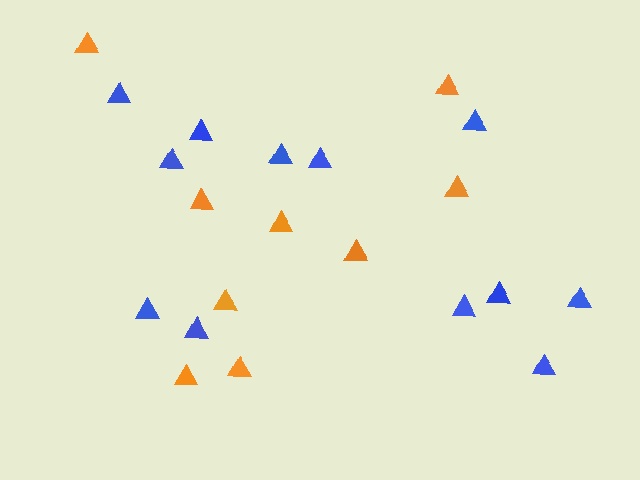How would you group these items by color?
There are 2 groups: one group of blue triangles (12) and one group of orange triangles (9).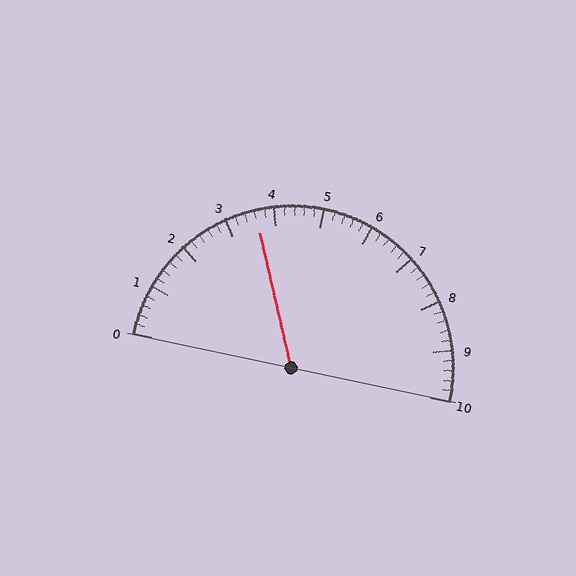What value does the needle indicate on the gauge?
The needle indicates approximately 3.6.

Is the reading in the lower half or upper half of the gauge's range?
The reading is in the lower half of the range (0 to 10).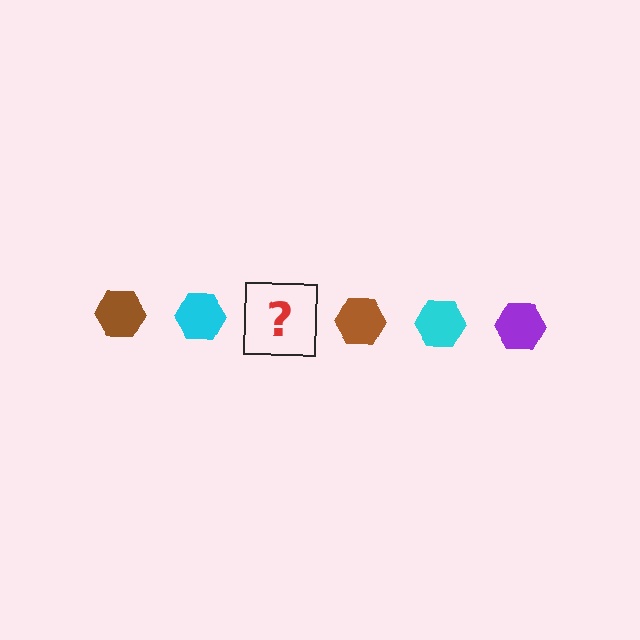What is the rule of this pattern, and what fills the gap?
The rule is that the pattern cycles through brown, cyan, purple hexagons. The gap should be filled with a purple hexagon.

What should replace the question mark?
The question mark should be replaced with a purple hexagon.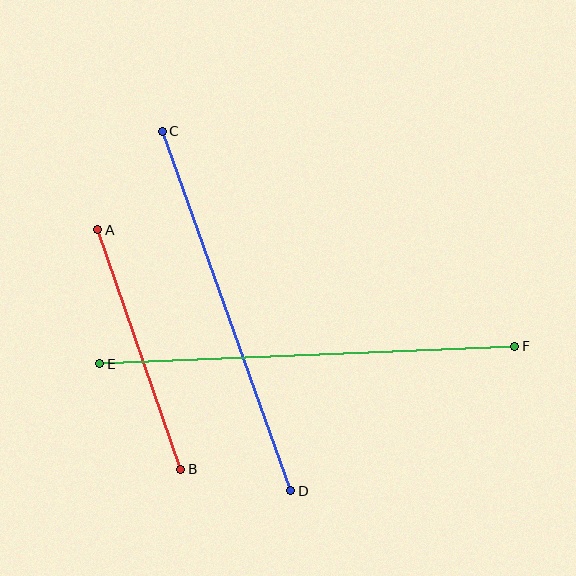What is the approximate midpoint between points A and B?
The midpoint is at approximately (139, 349) pixels.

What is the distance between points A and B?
The distance is approximately 253 pixels.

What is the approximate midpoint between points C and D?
The midpoint is at approximately (226, 311) pixels.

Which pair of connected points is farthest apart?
Points E and F are farthest apart.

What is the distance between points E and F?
The distance is approximately 415 pixels.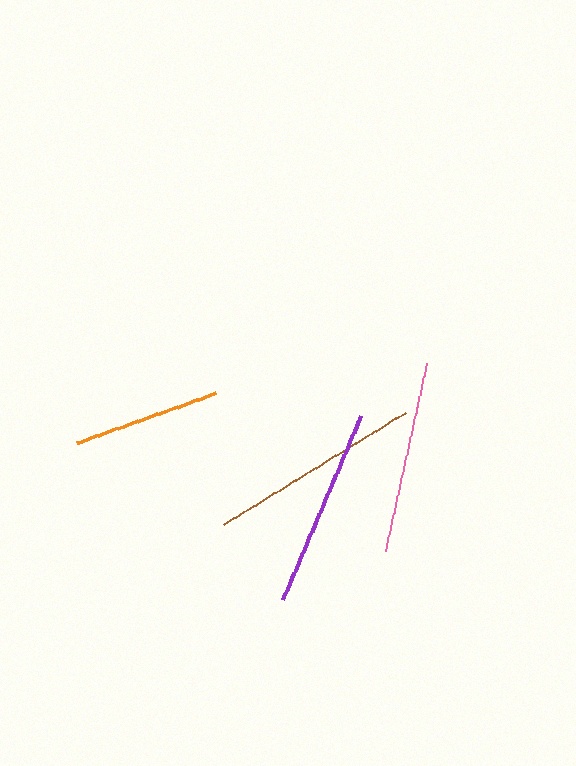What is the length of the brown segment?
The brown segment is approximately 213 pixels long.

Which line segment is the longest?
The brown line is the longest at approximately 213 pixels.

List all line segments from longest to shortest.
From longest to shortest: brown, purple, pink, orange.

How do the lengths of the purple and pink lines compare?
The purple and pink lines are approximately the same length.